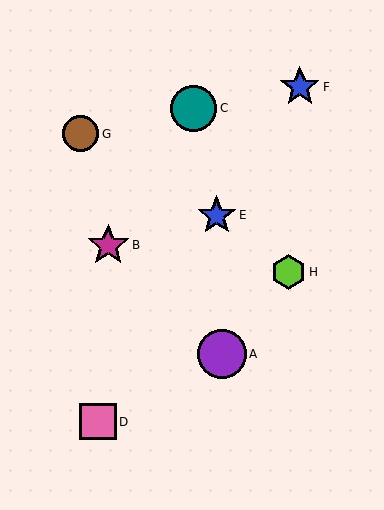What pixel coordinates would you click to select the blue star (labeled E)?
Click at (217, 215) to select the blue star E.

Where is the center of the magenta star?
The center of the magenta star is at (108, 245).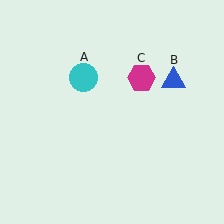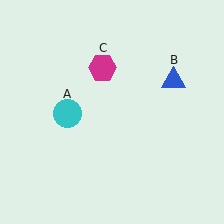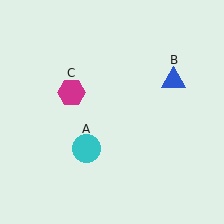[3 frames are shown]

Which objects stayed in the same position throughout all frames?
Blue triangle (object B) remained stationary.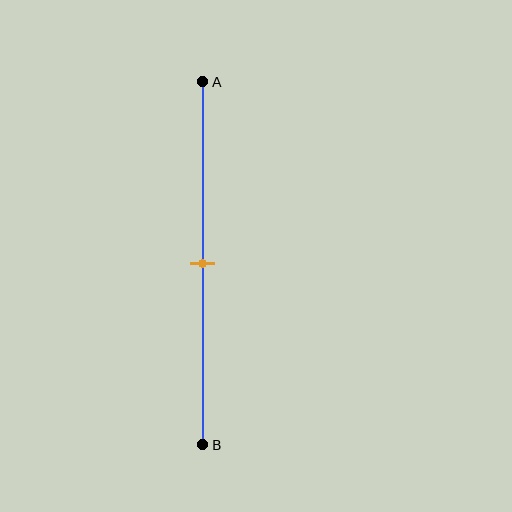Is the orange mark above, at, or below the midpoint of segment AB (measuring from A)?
The orange mark is approximately at the midpoint of segment AB.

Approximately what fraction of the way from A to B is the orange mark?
The orange mark is approximately 50% of the way from A to B.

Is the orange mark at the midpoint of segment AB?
Yes, the mark is approximately at the midpoint.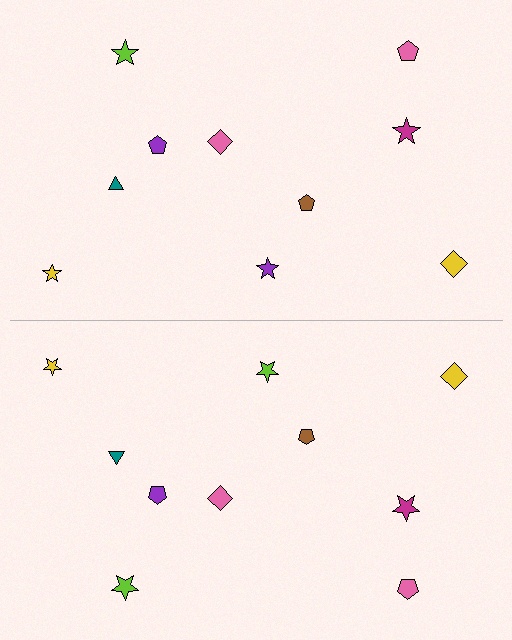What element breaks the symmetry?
The lime star on the bottom side breaks the symmetry — its mirror counterpart is purple.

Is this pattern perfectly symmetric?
No, the pattern is not perfectly symmetric. The lime star on the bottom side breaks the symmetry — its mirror counterpart is purple.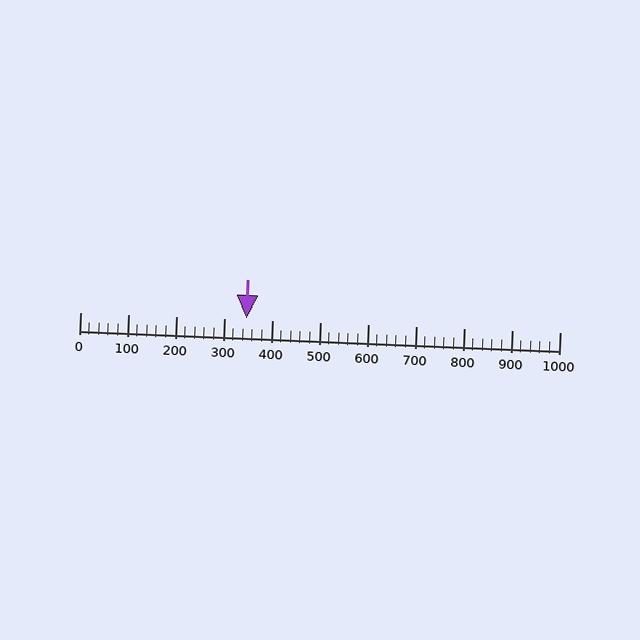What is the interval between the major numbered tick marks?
The major tick marks are spaced 100 units apart.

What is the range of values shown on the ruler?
The ruler shows values from 0 to 1000.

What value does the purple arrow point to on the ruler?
The purple arrow points to approximately 347.